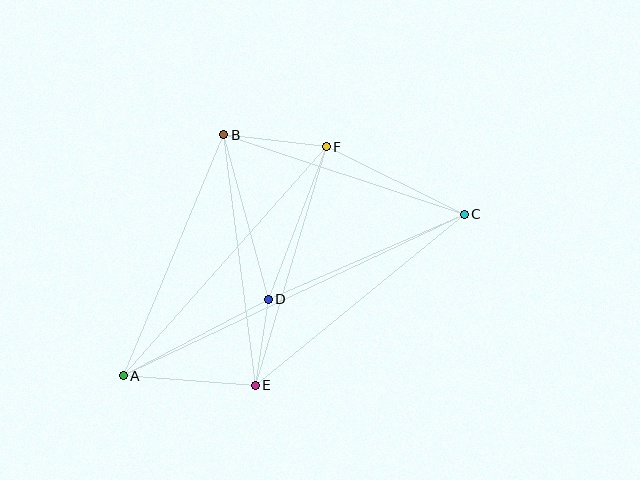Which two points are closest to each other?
Points D and E are closest to each other.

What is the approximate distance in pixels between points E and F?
The distance between E and F is approximately 249 pixels.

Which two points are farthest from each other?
Points A and C are farthest from each other.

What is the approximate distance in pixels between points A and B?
The distance between A and B is approximately 261 pixels.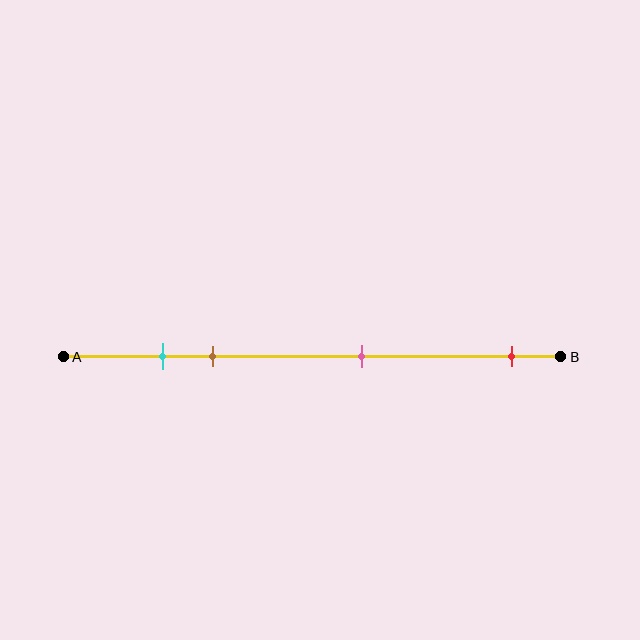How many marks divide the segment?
There are 4 marks dividing the segment.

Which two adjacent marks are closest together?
The cyan and brown marks are the closest adjacent pair.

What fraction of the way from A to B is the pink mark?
The pink mark is approximately 60% (0.6) of the way from A to B.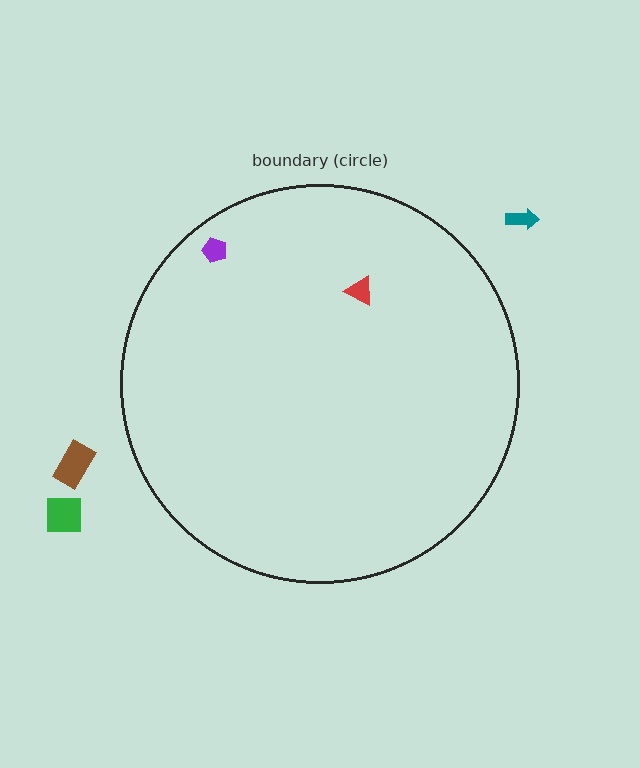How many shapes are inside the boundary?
2 inside, 3 outside.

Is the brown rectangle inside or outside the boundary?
Outside.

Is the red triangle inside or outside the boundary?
Inside.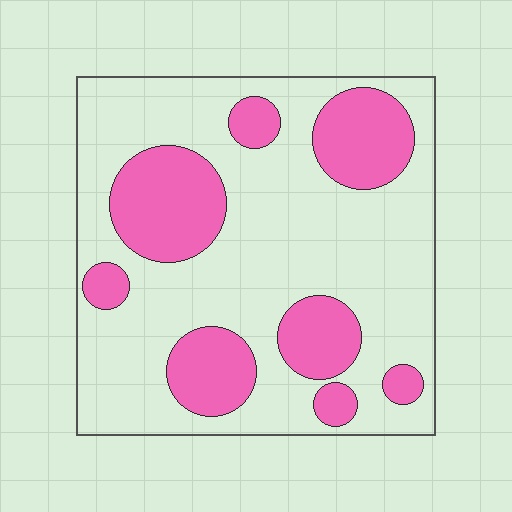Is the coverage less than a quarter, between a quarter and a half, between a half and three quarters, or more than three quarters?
Between a quarter and a half.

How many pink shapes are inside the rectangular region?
8.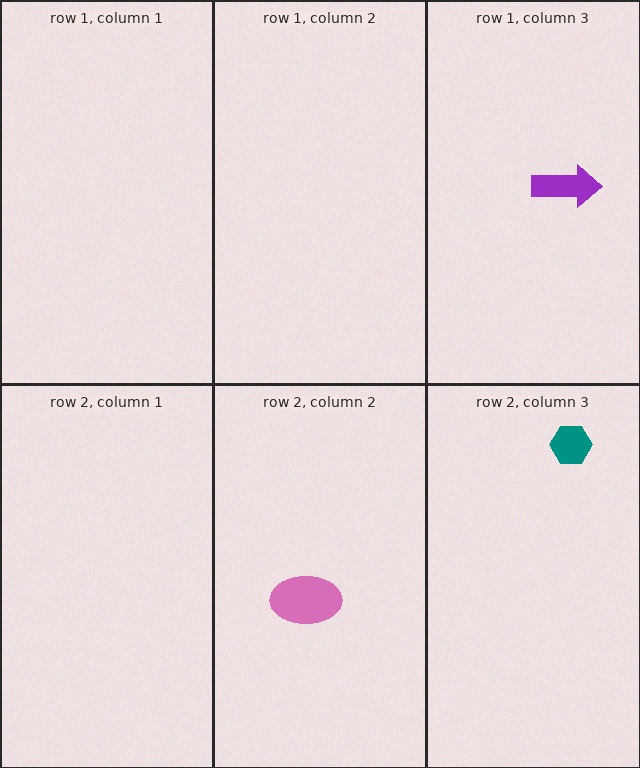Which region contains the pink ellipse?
The row 2, column 2 region.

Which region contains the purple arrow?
The row 1, column 3 region.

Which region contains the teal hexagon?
The row 2, column 3 region.